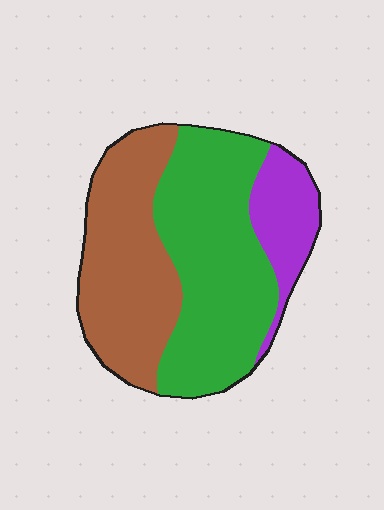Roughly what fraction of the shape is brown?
Brown covers 38% of the shape.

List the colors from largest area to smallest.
From largest to smallest: green, brown, purple.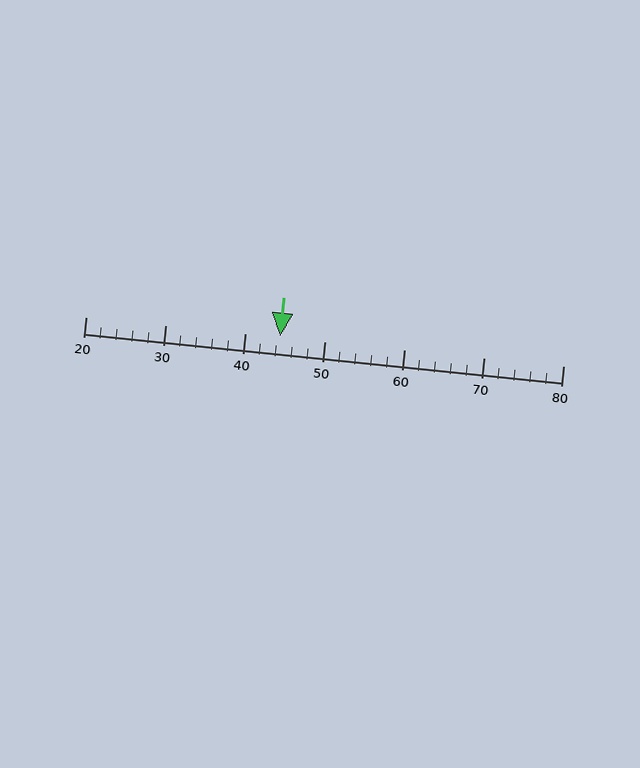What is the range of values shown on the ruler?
The ruler shows values from 20 to 80.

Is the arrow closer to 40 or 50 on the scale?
The arrow is closer to 40.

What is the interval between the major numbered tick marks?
The major tick marks are spaced 10 units apart.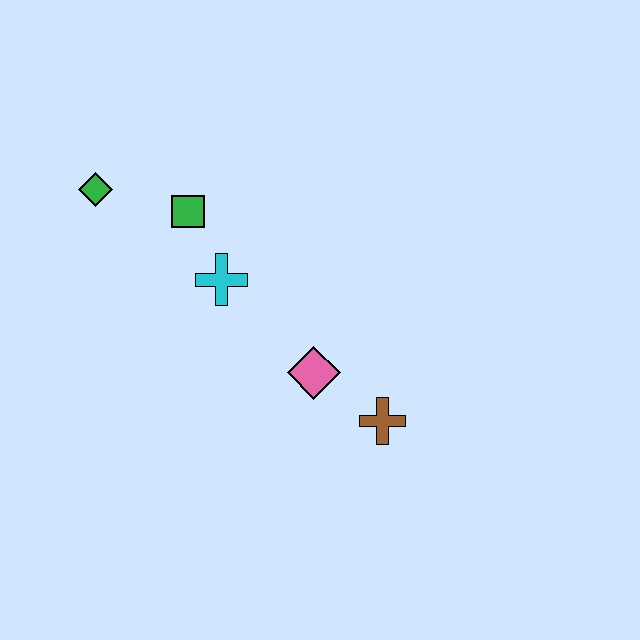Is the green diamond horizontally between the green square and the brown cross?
No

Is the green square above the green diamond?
No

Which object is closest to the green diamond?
The green square is closest to the green diamond.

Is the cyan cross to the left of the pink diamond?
Yes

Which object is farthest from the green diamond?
The brown cross is farthest from the green diamond.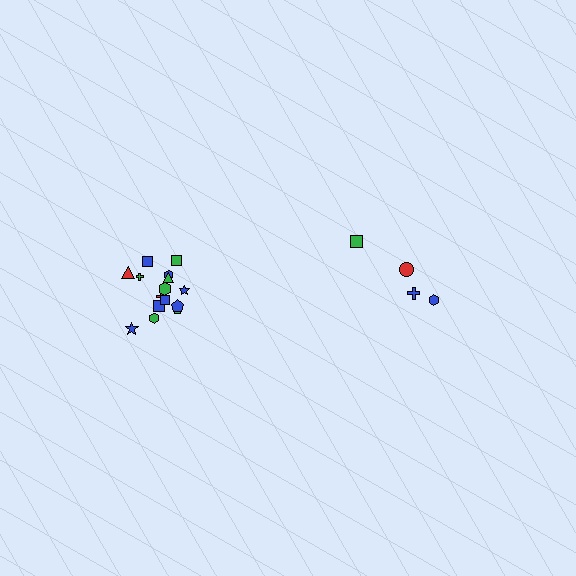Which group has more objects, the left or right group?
The left group.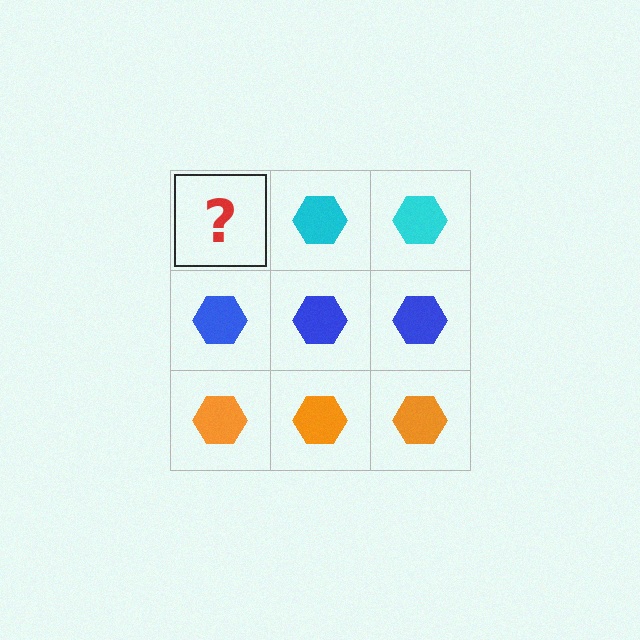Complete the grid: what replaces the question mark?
The question mark should be replaced with a cyan hexagon.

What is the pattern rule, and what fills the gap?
The rule is that each row has a consistent color. The gap should be filled with a cyan hexagon.